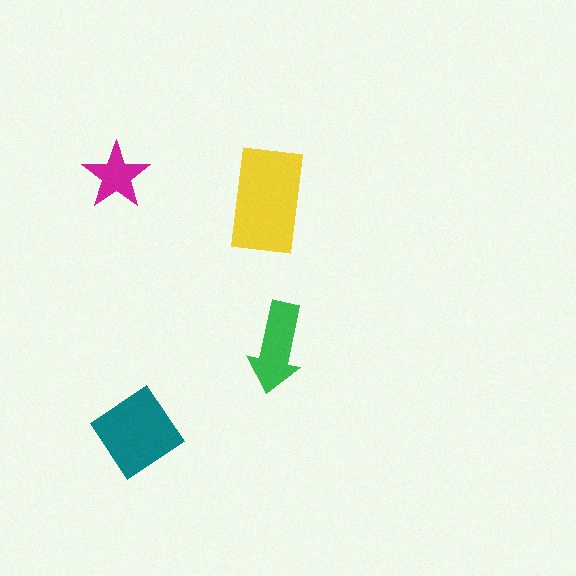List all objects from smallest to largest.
The magenta star, the green arrow, the teal diamond, the yellow rectangle.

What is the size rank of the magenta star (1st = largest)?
4th.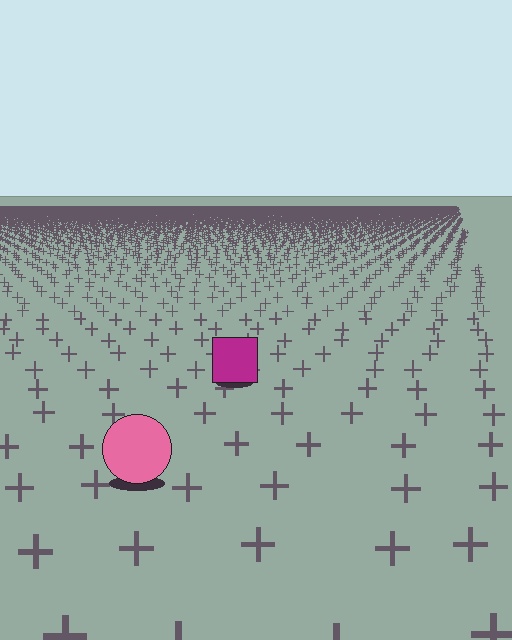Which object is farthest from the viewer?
The magenta square is farthest from the viewer. It appears smaller and the ground texture around it is denser.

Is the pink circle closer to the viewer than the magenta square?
Yes. The pink circle is closer — you can tell from the texture gradient: the ground texture is coarser near it.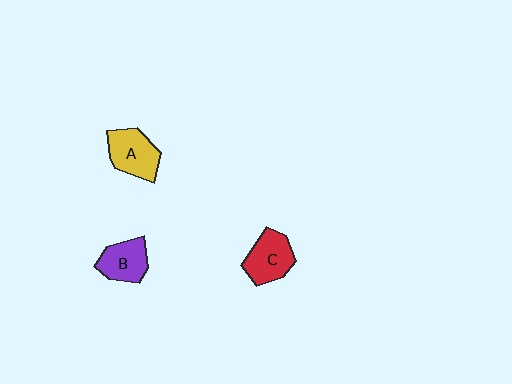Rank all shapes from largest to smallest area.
From largest to smallest: A (yellow), C (red), B (purple).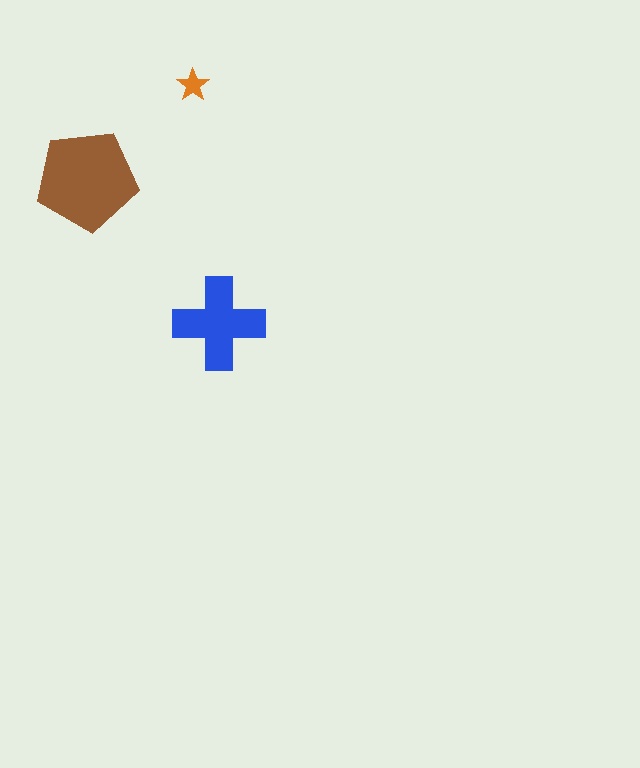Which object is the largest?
The brown pentagon.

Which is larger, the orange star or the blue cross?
The blue cross.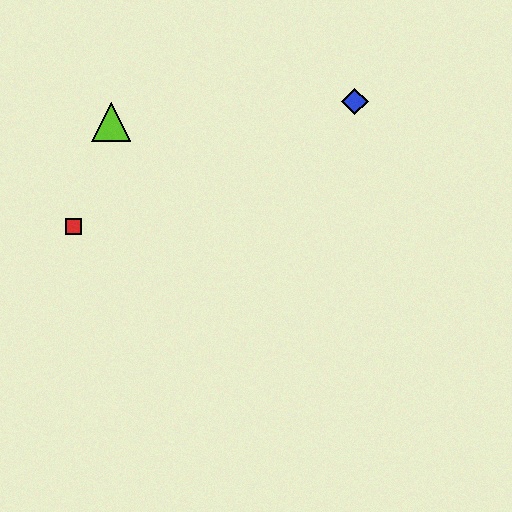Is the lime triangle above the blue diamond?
No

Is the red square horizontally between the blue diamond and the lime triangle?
No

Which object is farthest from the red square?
The blue diamond is farthest from the red square.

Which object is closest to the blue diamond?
The lime triangle is closest to the blue diamond.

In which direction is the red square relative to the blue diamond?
The red square is to the left of the blue diamond.